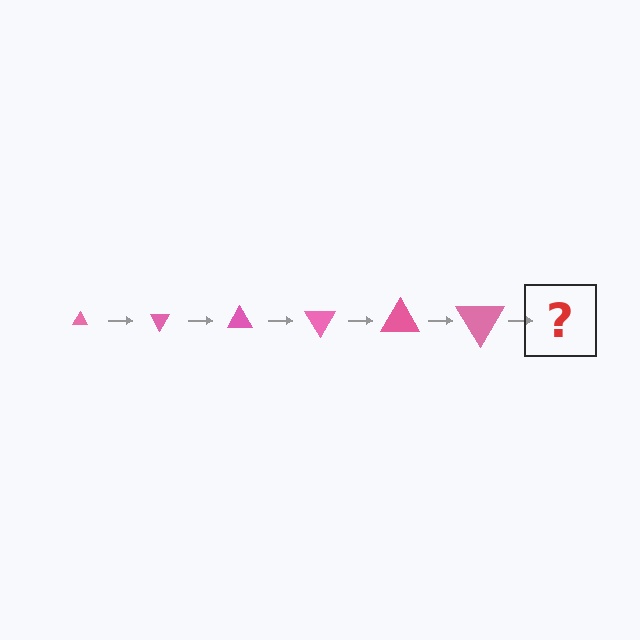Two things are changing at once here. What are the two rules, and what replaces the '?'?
The two rules are that the triangle grows larger each step and it rotates 60 degrees each step. The '?' should be a triangle, larger than the previous one and rotated 360 degrees from the start.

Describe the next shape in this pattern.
It should be a triangle, larger than the previous one and rotated 360 degrees from the start.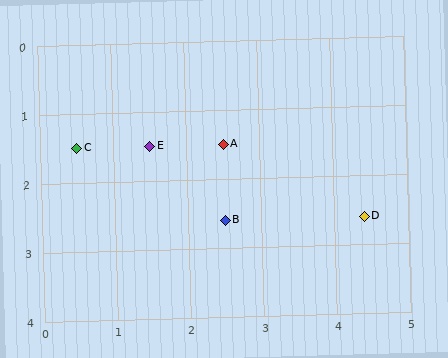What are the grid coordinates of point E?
Point E is at approximately (1.5, 1.5).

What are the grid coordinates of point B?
Point B is at approximately (2.5, 2.6).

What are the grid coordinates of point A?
Point A is at approximately (2.5, 1.5).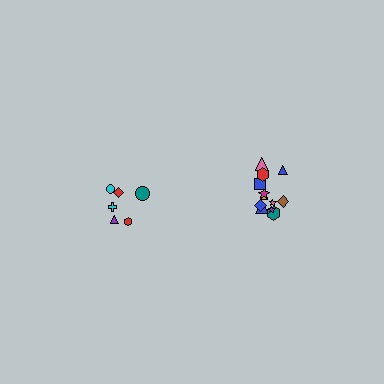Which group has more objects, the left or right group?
The right group.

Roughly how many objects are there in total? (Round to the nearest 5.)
Roughly 20 objects in total.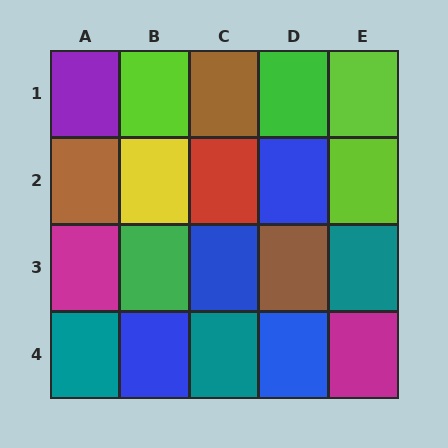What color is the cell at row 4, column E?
Magenta.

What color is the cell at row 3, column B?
Green.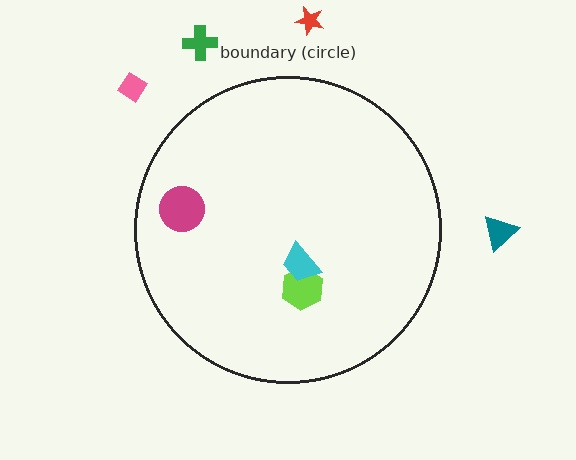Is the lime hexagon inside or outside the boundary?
Inside.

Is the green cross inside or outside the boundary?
Outside.